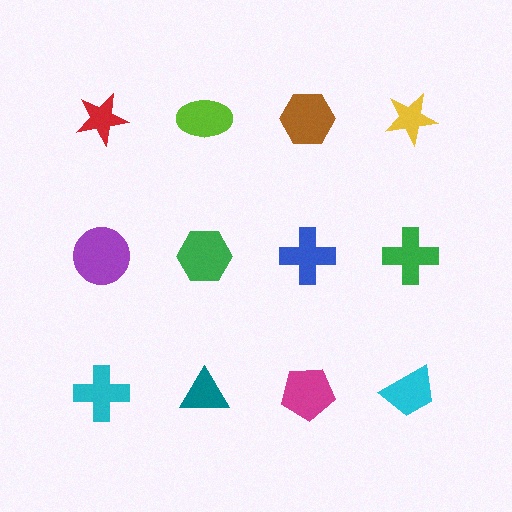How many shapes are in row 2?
4 shapes.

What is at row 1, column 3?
A brown hexagon.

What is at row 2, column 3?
A blue cross.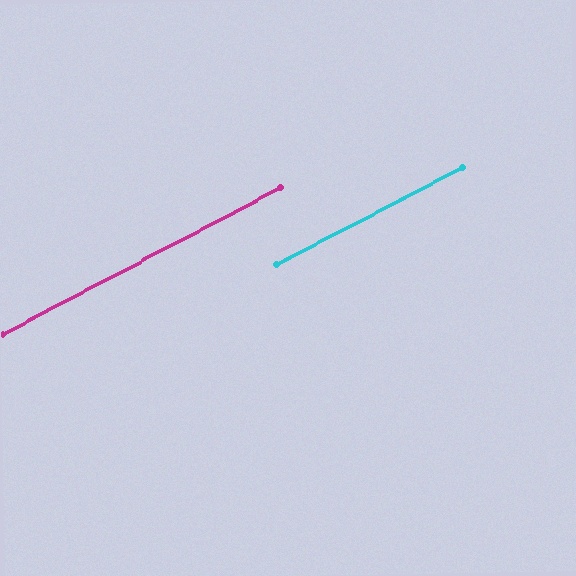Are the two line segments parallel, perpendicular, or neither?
Parallel — their directions differ by only 0.2°.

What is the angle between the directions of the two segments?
Approximately 0 degrees.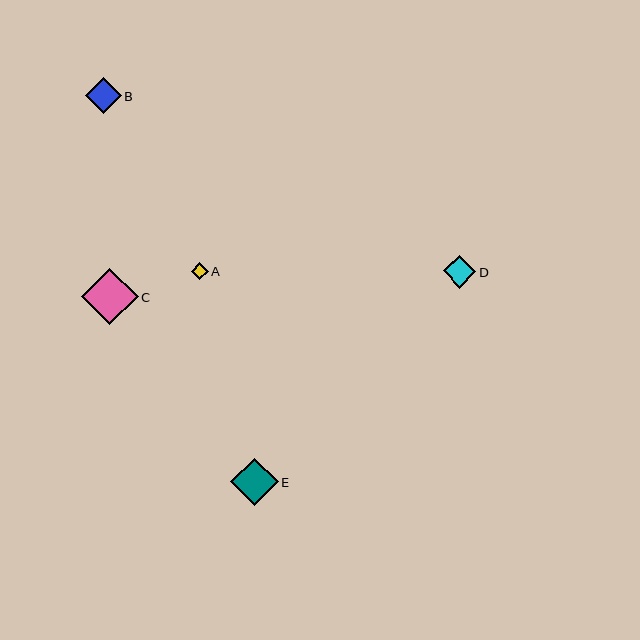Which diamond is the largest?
Diamond C is the largest with a size of approximately 56 pixels.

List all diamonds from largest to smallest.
From largest to smallest: C, E, B, D, A.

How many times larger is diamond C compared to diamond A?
Diamond C is approximately 3.3 times the size of diamond A.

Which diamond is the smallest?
Diamond A is the smallest with a size of approximately 17 pixels.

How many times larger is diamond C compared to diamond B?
Diamond C is approximately 1.6 times the size of diamond B.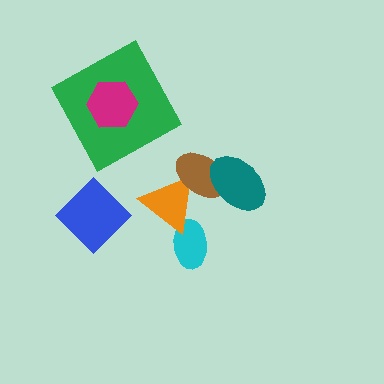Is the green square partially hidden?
Yes, it is partially covered by another shape.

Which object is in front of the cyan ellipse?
The orange triangle is in front of the cyan ellipse.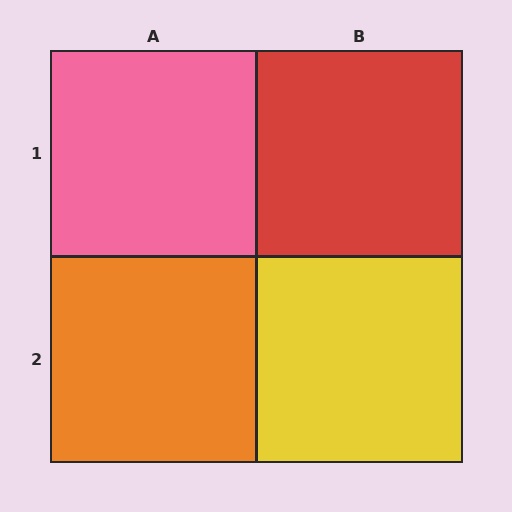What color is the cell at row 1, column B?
Red.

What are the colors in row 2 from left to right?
Orange, yellow.